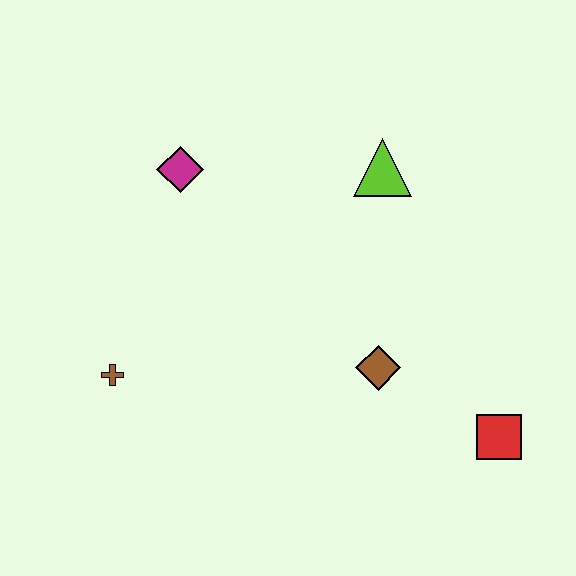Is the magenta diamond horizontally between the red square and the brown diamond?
No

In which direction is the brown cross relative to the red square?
The brown cross is to the left of the red square.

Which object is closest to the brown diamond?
The red square is closest to the brown diamond.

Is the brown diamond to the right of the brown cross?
Yes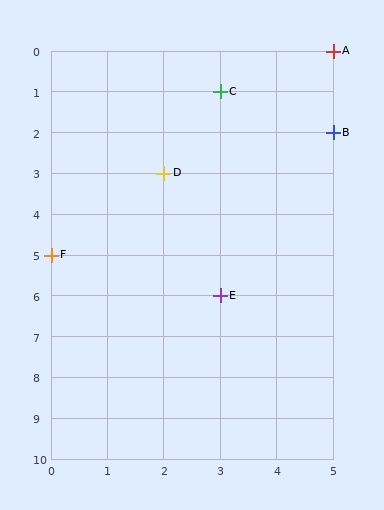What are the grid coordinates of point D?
Point D is at grid coordinates (2, 3).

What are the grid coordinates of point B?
Point B is at grid coordinates (5, 2).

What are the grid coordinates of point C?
Point C is at grid coordinates (3, 1).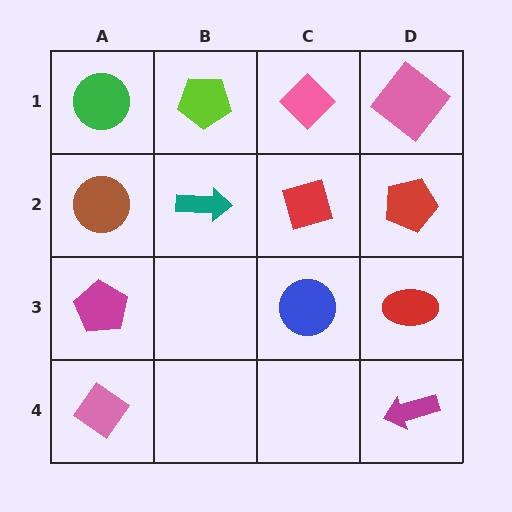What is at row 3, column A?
A magenta pentagon.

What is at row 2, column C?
A red diamond.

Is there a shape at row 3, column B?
No, that cell is empty.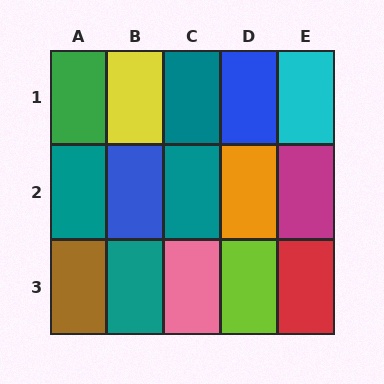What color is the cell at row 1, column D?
Blue.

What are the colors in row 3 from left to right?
Brown, teal, pink, lime, red.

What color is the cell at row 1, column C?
Teal.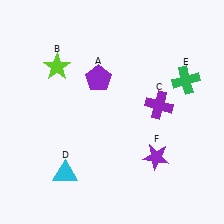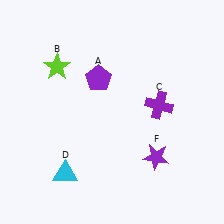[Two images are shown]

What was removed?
The green cross (E) was removed in Image 2.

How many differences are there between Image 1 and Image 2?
There is 1 difference between the two images.